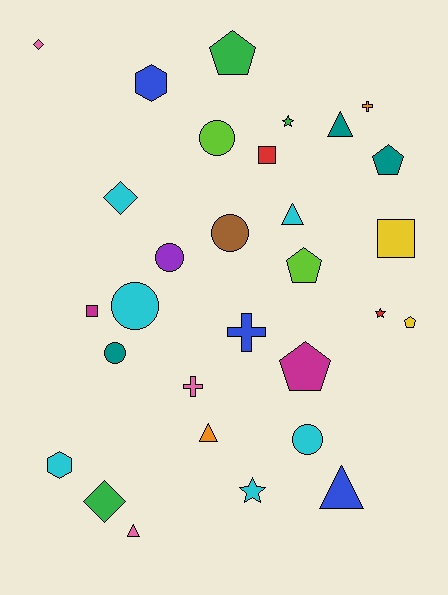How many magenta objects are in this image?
There are 2 magenta objects.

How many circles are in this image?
There are 6 circles.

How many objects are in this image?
There are 30 objects.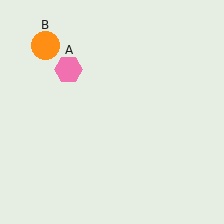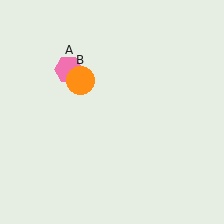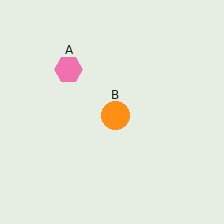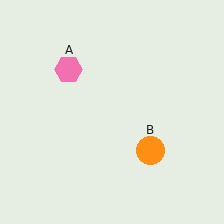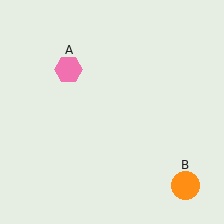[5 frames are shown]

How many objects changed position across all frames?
1 object changed position: orange circle (object B).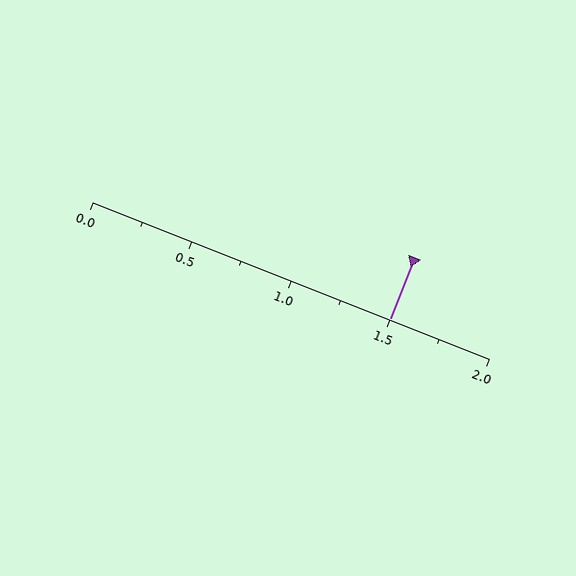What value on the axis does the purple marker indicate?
The marker indicates approximately 1.5.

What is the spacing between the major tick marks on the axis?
The major ticks are spaced 0.5 apart.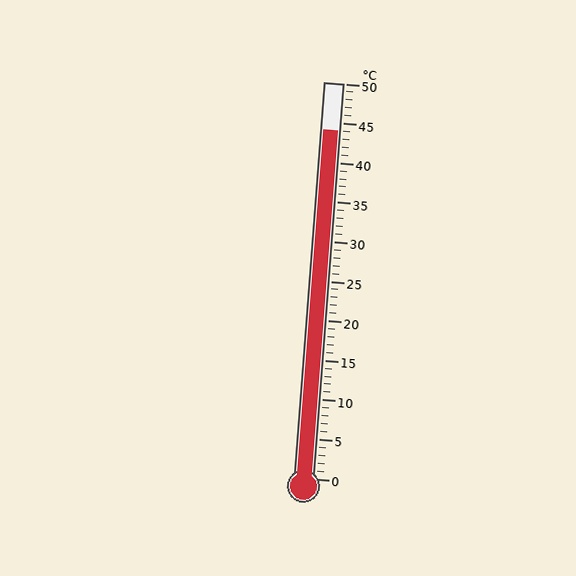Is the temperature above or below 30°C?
The temperature is above 30°C.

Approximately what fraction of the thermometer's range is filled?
The thermometer is filled to approximately 90% of its range.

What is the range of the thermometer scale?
The thermometer scale ranges from 0°C to 50°C.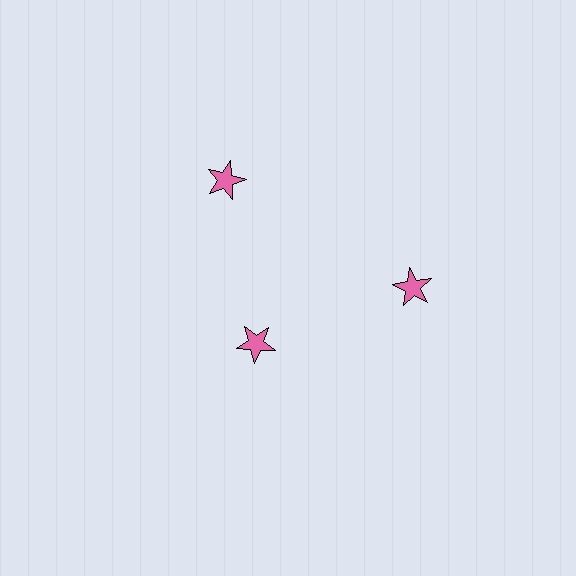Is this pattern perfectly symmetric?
No. The 3 pink stars are arranged in a ring, but one element near the 7 o'clock position is pulled inward toward the center, breaking the 3-fold rotational symmetry.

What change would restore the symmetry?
The symmetry would be restored by moving it outward, back onto the ring so that all 3 stars sit at equal angles and equal distance from the center.